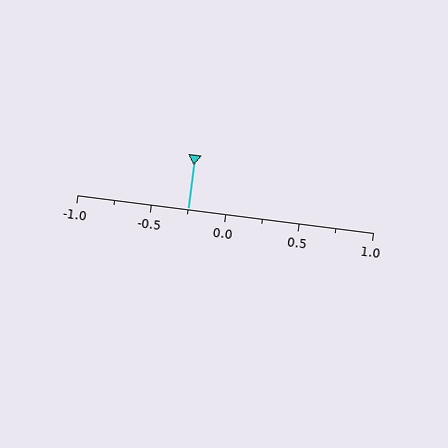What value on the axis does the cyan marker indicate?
The marker indicates approximately -0.25.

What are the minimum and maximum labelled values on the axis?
The axis runs from -1.0 to 1.0.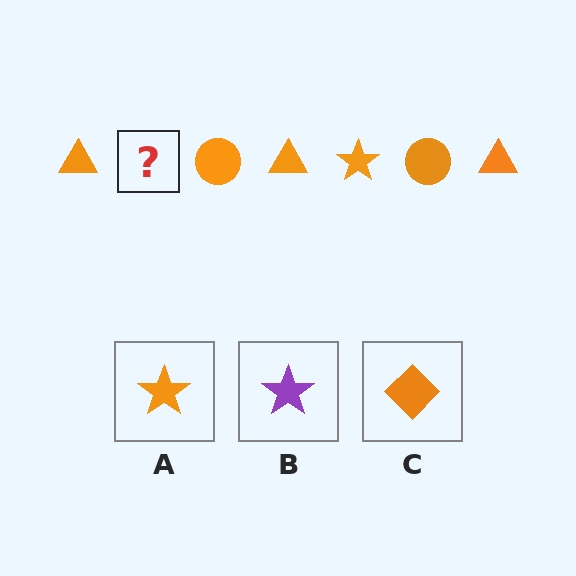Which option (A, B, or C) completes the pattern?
A.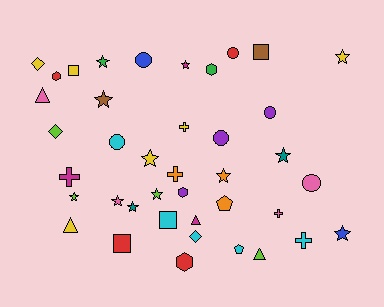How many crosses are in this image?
There are 5 crosses.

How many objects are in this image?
There are 40 objects.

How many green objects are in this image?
There are 2 green objects.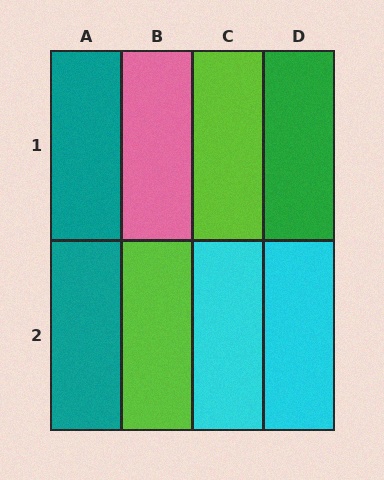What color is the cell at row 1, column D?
Green.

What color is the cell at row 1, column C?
Lime.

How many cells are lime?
2 cells are lime.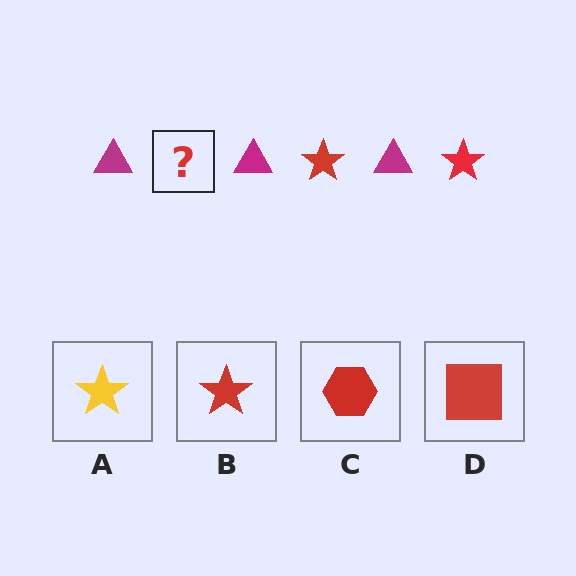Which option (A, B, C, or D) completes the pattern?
B.